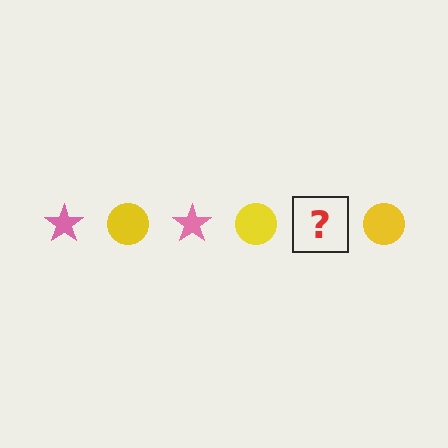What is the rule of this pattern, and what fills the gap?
The rule is that the pattern alternates between pink star and yellow circle. The gap should be filled with a pink star.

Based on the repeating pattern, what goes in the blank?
The blank should be a pink star.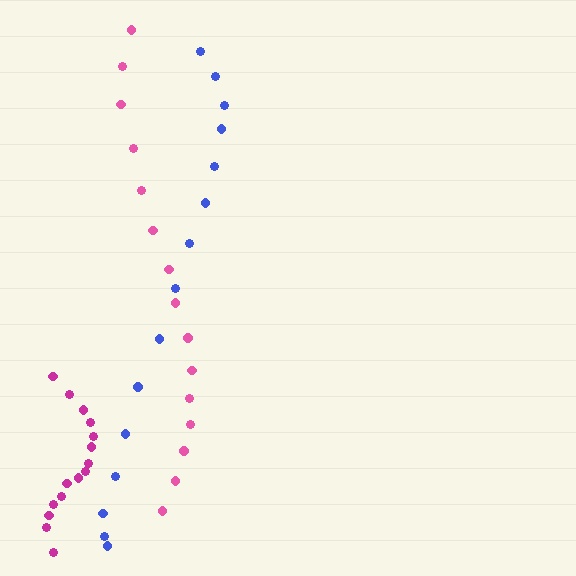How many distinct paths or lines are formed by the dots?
There are 3 distinct paths.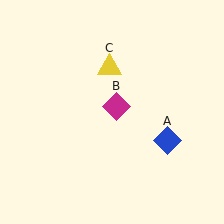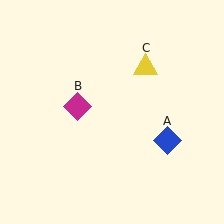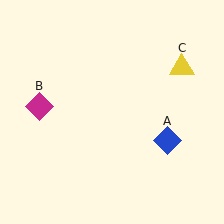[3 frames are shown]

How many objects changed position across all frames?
2 objects changed position: magenta diamond (object B), yellow triangle (object C).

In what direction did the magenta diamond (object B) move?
The magenta diamond (object B) moved left.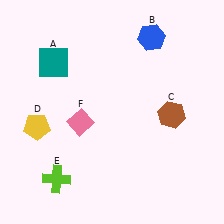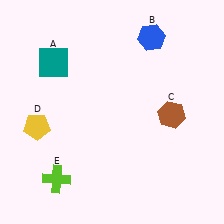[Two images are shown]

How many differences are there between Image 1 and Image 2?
There is 1 difference between the two images.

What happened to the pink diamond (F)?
The pink diamond (F) was removed in Image 2. It was in the bottom-left area of Image 1.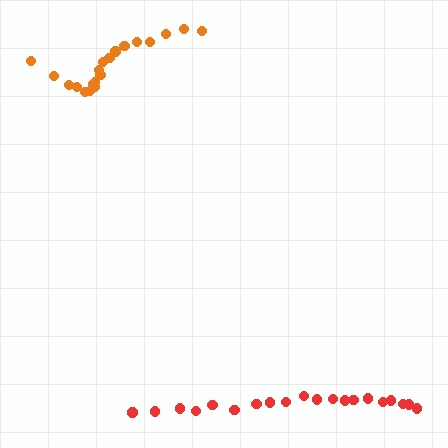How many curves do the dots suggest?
There are 2 distinct paths.